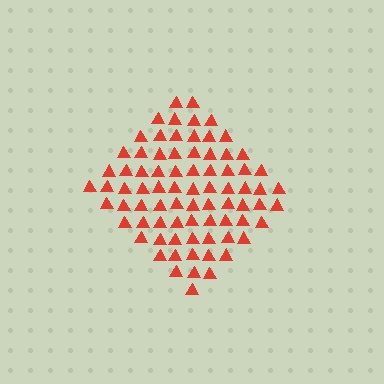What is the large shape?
The large shape is a diamond.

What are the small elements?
The small elements are triangles.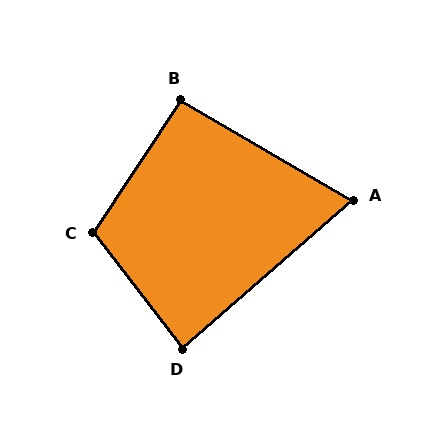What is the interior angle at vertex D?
Approximately 87 degrees (approximately right).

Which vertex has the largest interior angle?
C, at approximately 109 degrees.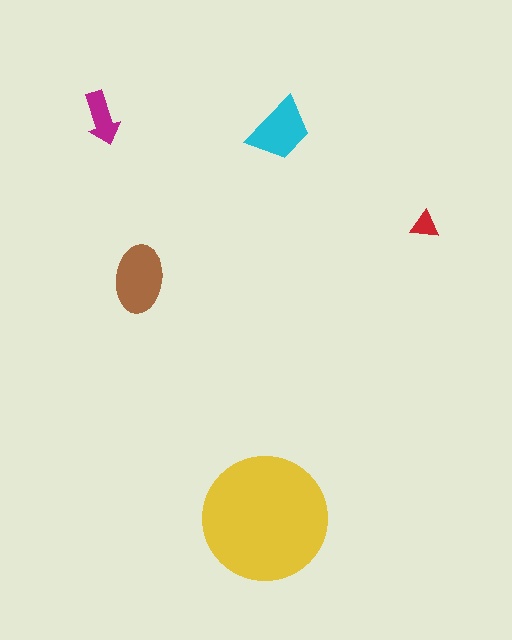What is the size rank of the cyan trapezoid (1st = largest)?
3rd.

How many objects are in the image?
There are 5 objects in the image.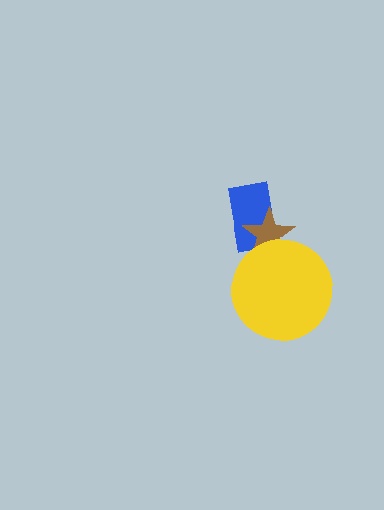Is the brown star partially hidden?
Yes, it is partially covered by another shape.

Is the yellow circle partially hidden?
No, no other shape covers it.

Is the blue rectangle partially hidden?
Yes, it is partially covered by another shape.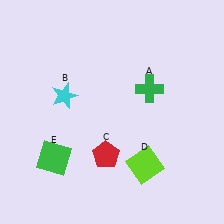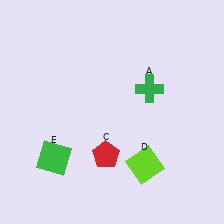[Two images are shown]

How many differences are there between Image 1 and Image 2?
There is 1 difference between the two images.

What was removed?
The cyan star (B) was removed in Image 2.